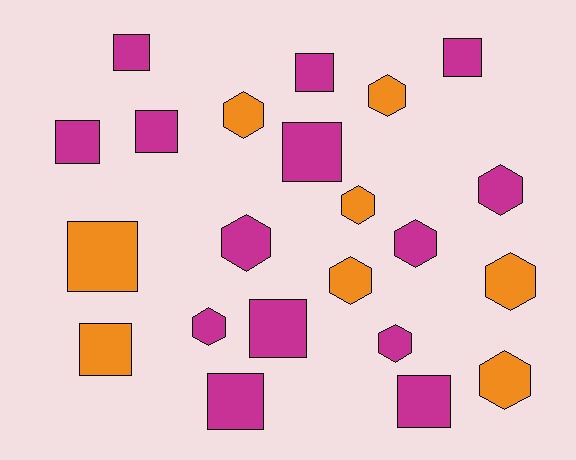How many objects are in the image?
There are 22 objects.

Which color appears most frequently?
Magenta, with 14 objects.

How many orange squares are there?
There are 2 orange squares.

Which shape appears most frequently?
Square, with 11 objects.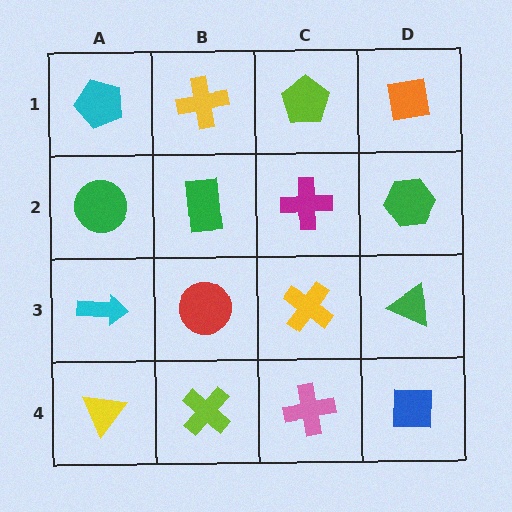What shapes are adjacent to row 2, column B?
A yellow cross (row 1, column B), a red circle (row 3, column B), a green circle (row 2, column A), a magenta cross (row 2, column C).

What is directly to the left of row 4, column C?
A lime cross.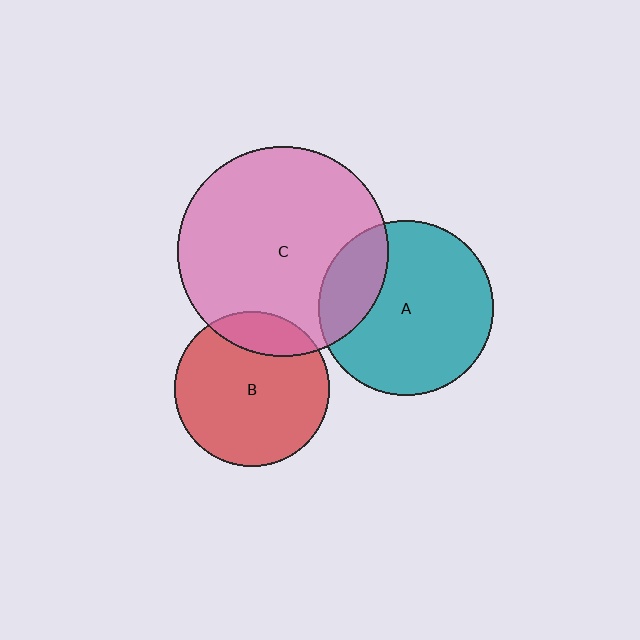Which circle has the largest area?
Circle C (pink).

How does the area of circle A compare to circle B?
Approximately 1.3 times.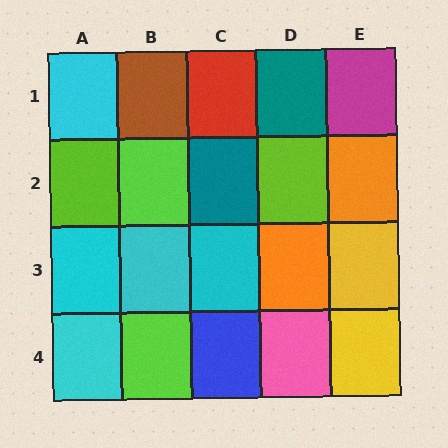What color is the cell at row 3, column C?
Cyan.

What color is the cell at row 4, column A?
Cyan.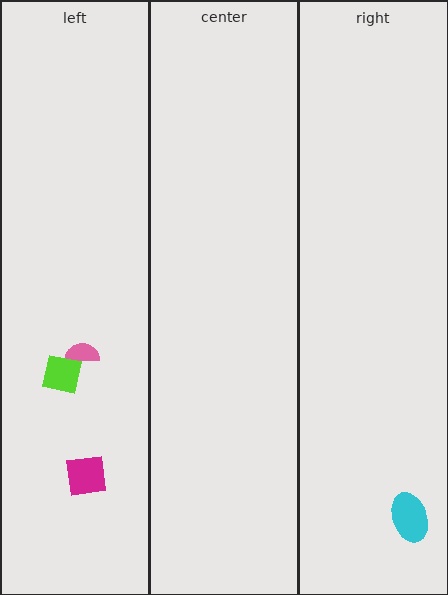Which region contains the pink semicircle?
The left region.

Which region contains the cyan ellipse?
The right region.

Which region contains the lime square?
The left region.